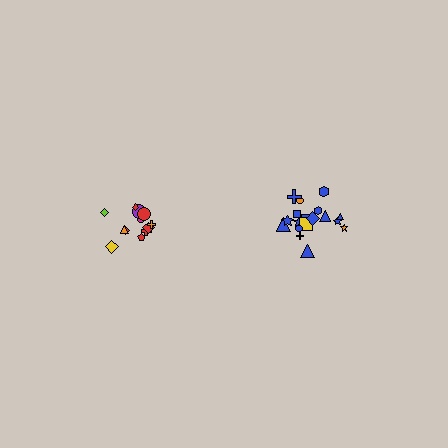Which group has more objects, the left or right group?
The right group.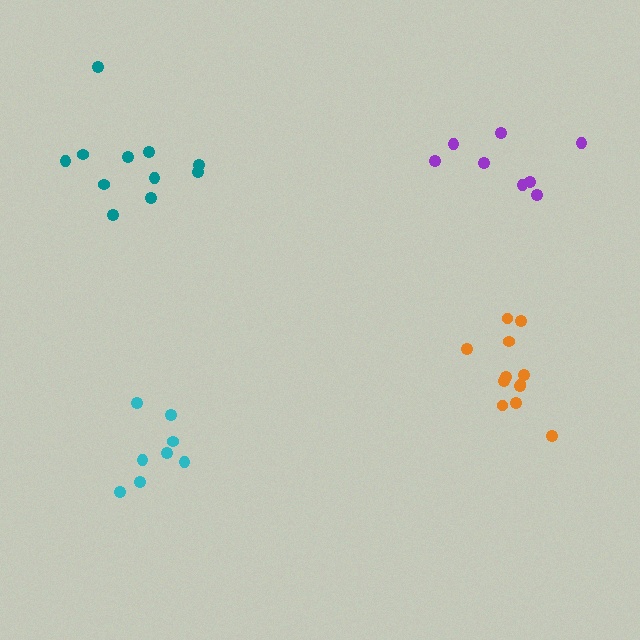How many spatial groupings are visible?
There are 4 spatial groupings.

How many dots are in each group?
Group 1: 8 dots, Group 2: 8 dots, Group 3: 12 dots, Group 4: 11 dots (39 total).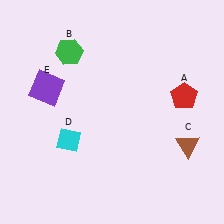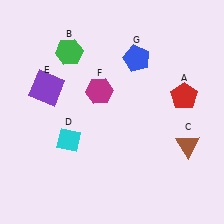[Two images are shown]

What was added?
A magenta hexagon (F), a blue pentagon (G) were added in Image 2.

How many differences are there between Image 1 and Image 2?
There are 2 differences between the two images.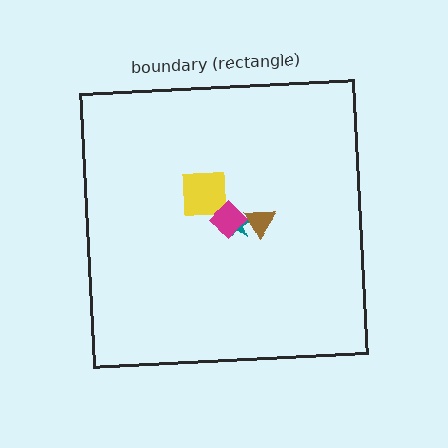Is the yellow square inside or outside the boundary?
Inside.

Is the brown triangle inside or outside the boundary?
Inside.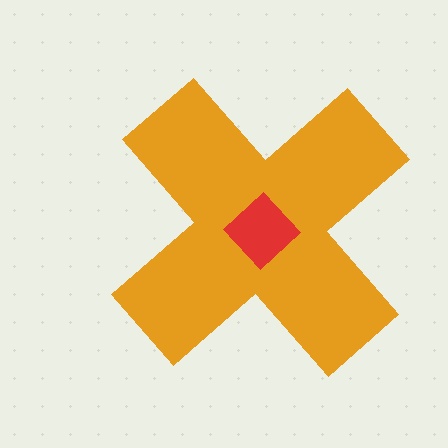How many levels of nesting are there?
2.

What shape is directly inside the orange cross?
The red diamond.